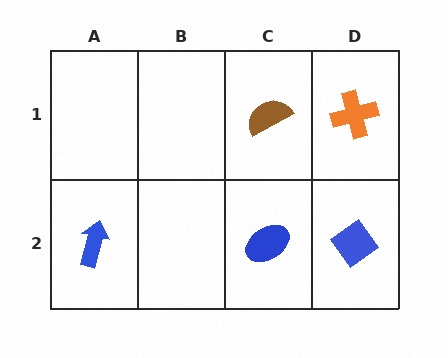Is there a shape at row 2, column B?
No, that cell is empty.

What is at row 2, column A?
A blue arrow.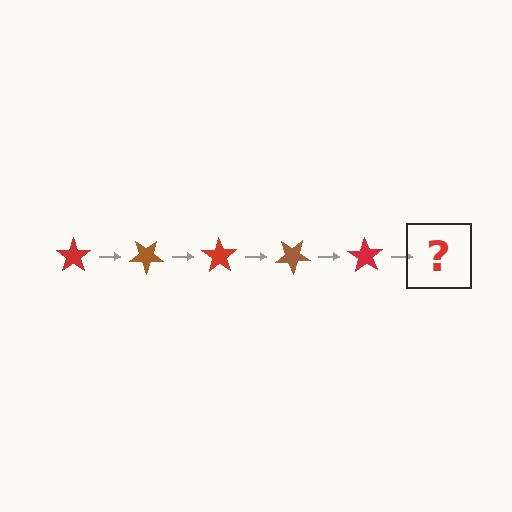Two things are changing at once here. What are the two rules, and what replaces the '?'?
The two rules are that it rotates 35 degrees each step and the color cycles through red and brown. The '?' should be a brown star, rotated 175 degrees from the start.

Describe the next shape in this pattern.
It should be a brown star, rotated 175 degrees from the start.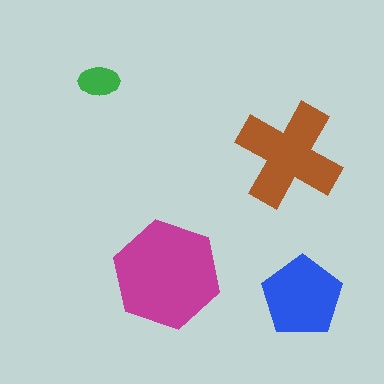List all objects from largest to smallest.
The magenta hexagon, the brown cross, the blue pentagon, the green ellipse.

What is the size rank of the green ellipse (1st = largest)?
4th.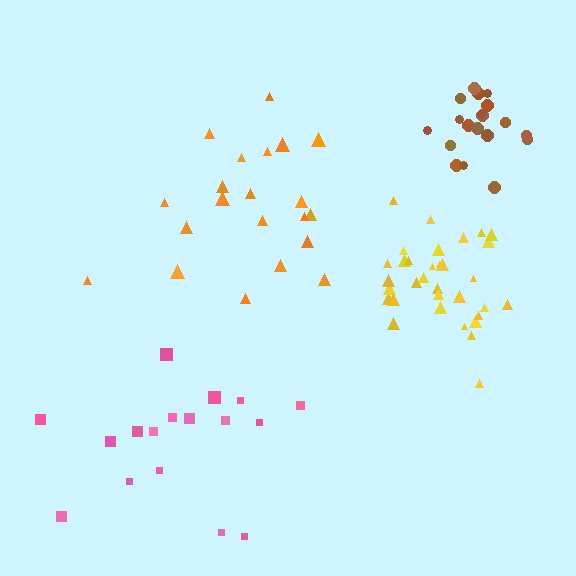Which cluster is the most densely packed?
Brown.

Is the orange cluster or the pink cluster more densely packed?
Orange.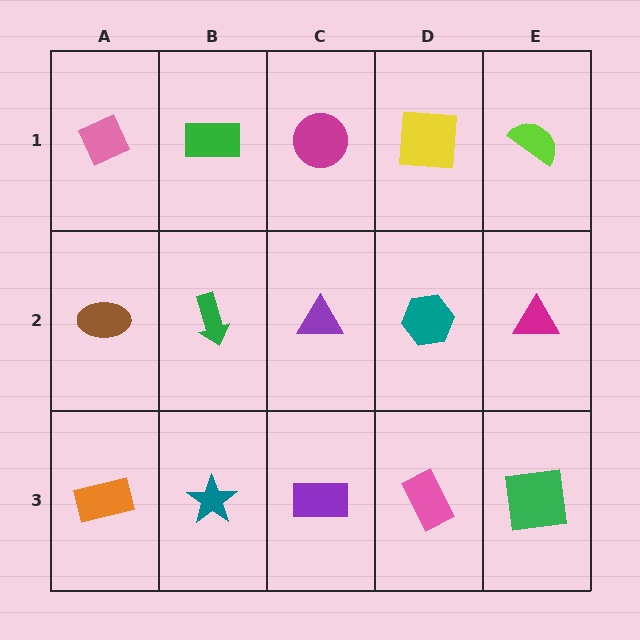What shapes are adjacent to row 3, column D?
A teal hexagon (row 2, column D), a purple rectangle (row 3, column C), a green square (row 3, column E).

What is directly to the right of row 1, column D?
A lime semicircle.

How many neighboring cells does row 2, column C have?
4.